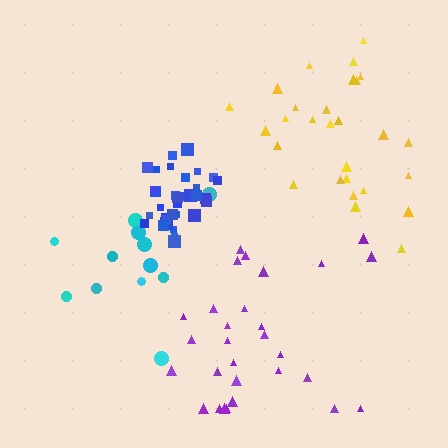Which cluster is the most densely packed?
Blue.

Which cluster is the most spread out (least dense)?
Cyan.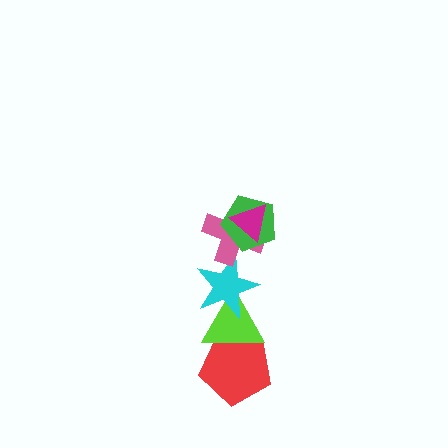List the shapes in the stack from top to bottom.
From top to bottom: the magenta triangle, the green pentagon, the pink cross, the cyan star, the lime triangle, the red pentagon.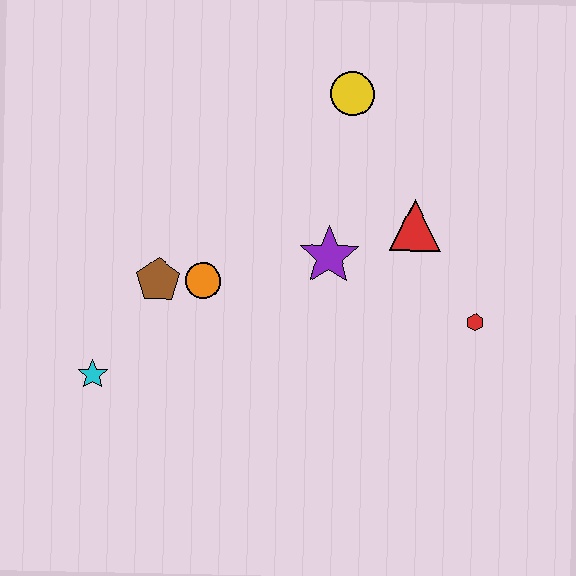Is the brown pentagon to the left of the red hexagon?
Yes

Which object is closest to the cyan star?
The brown pentagon is closest to the cyan star.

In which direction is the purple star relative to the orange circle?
The purple star is to the right of the orange circle.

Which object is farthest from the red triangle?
The cyan star is farthest from the red triangle.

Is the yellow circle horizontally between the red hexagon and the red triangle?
No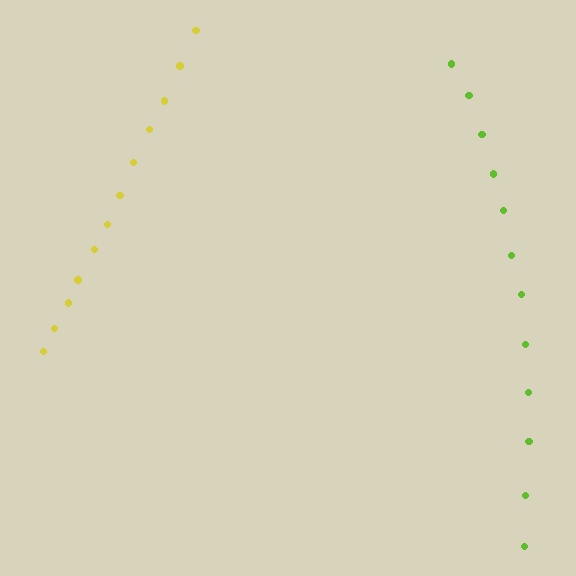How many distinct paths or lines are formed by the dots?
There are 2 distinct paths.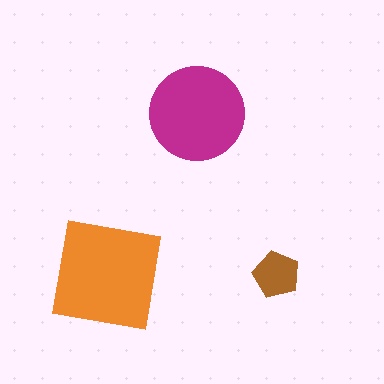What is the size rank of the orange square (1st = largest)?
1st.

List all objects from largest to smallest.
The orange square, the magenta circle, the brown pentagon.